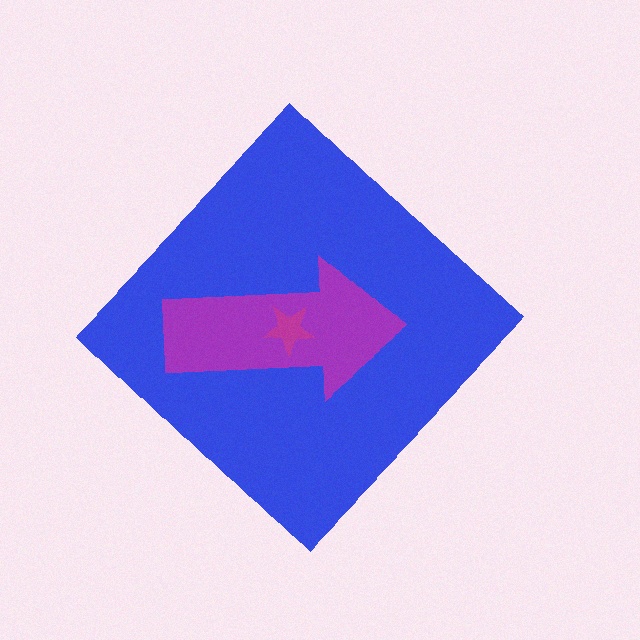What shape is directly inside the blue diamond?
The purple arrow.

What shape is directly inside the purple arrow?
The magenta star.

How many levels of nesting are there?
3.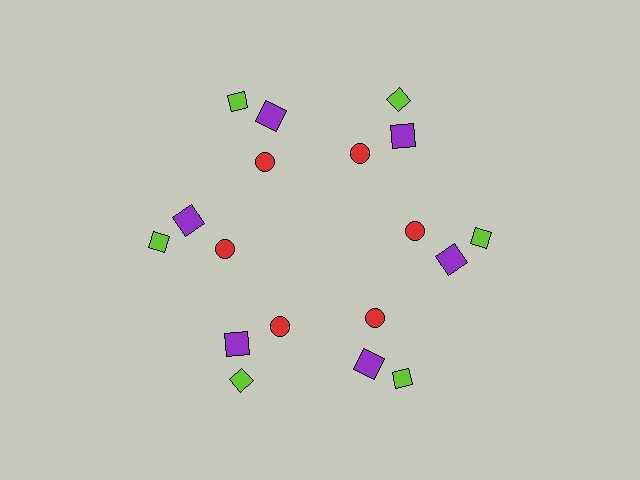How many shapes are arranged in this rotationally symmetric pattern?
There are 18 shapes, arranged in 6 groups of 3.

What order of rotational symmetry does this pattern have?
This pattern has 6-fold rotational symmetry.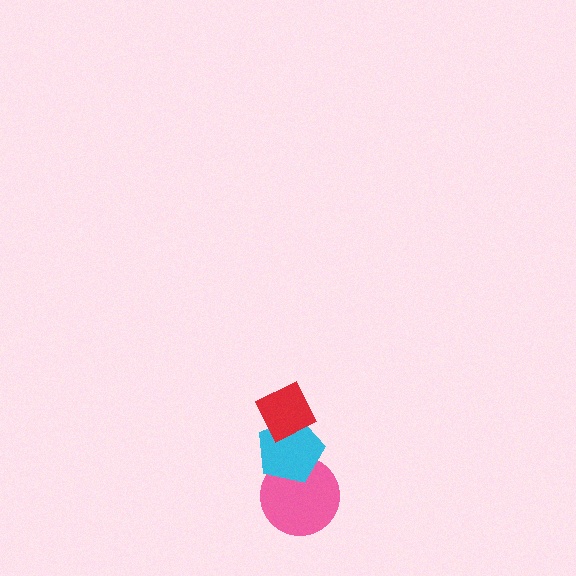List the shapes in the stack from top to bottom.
From top to bottom: the red diamond, the cyan pentagon, the pink circle.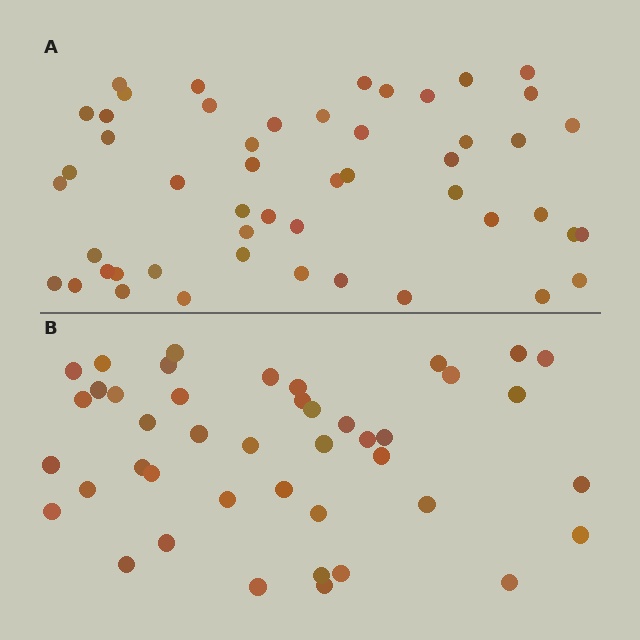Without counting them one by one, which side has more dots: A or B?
Region A (the top region) has more dots.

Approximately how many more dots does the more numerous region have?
Region A has roughly 8 or so more dots than region B.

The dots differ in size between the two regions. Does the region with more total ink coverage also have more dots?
No. Region B has more total ink coverage because its dots are larger, but region A actually contains more individual dots. Total area can be misleading — the number of items is what matters here.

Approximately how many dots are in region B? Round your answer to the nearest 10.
About 40 dots. (The exact count is 43, which rounds to 40.)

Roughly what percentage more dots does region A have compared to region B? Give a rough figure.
About 15% more.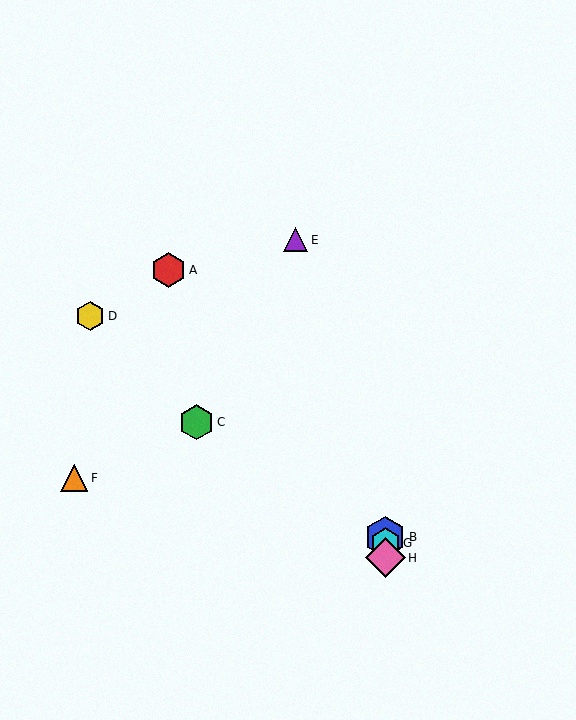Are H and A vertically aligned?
No, H is at x≈385 and A is at x≈169.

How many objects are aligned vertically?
3 objects (B, G, H) are aligned vertically.